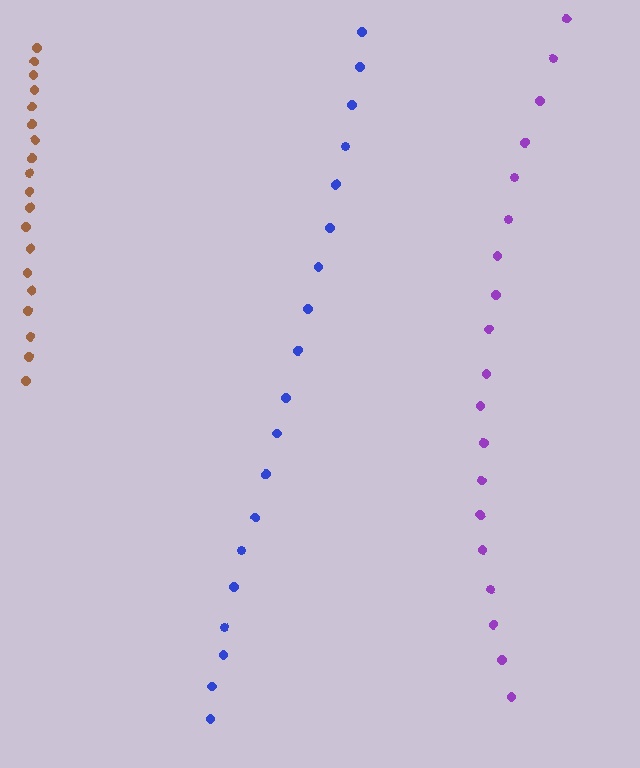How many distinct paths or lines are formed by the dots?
There are 3 distinct paths.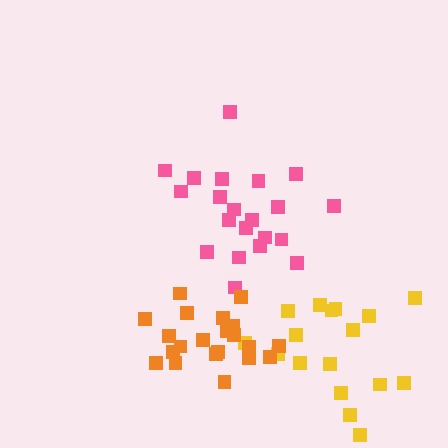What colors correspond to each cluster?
The clusters are colored: yellow, pink, orange.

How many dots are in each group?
Group 1: 17 dots, Group 2: 21 dots, Group 3: 21 dots (59 total).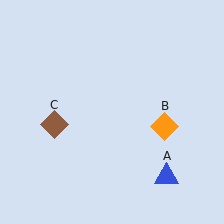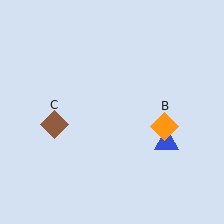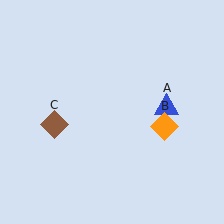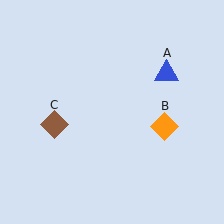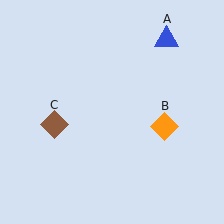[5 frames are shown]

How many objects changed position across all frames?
1 object changed position: blue triangle (object A).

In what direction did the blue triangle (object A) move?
The blue triangle (object A) moved up.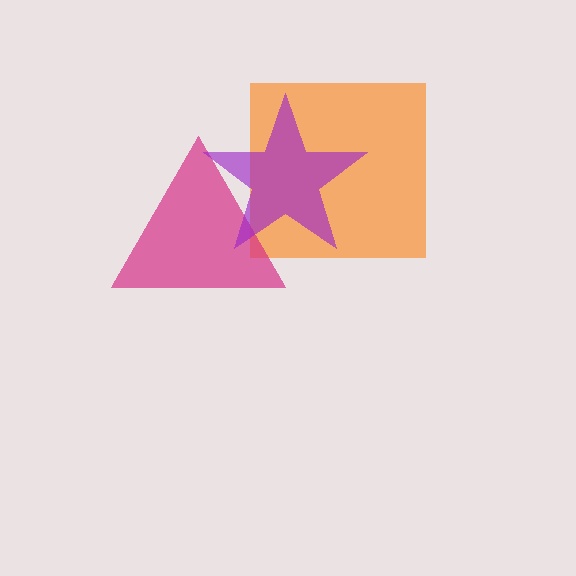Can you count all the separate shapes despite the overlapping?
Yes, there are 3 separate shapes.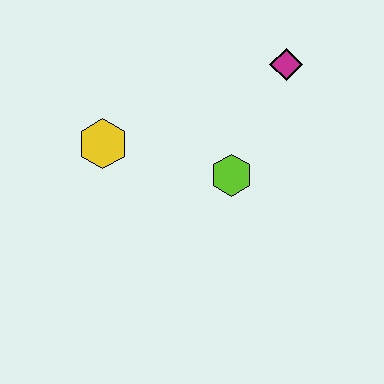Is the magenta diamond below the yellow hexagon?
No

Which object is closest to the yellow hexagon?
The lime hexagon is closest to the yellow hexagon.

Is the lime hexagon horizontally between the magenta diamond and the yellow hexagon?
Yes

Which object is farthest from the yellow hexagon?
The magenta diamond is farthest from the yellow hexagon.